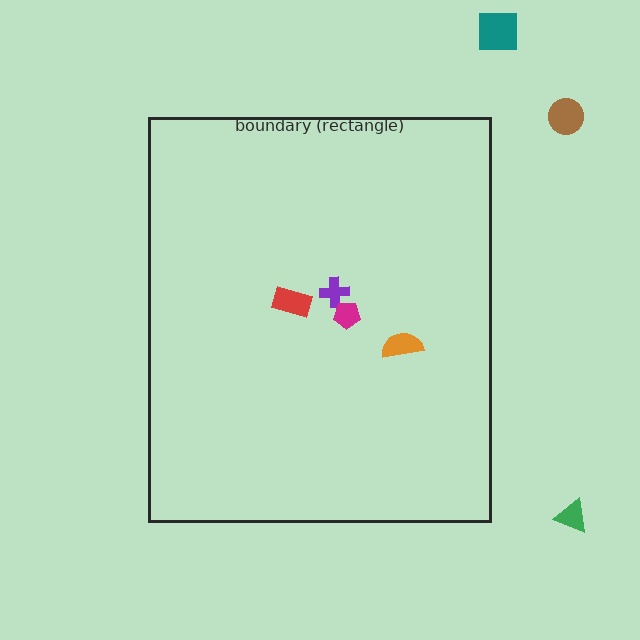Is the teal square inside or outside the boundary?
Outside.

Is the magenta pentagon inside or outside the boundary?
Inside.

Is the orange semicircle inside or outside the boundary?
Inside.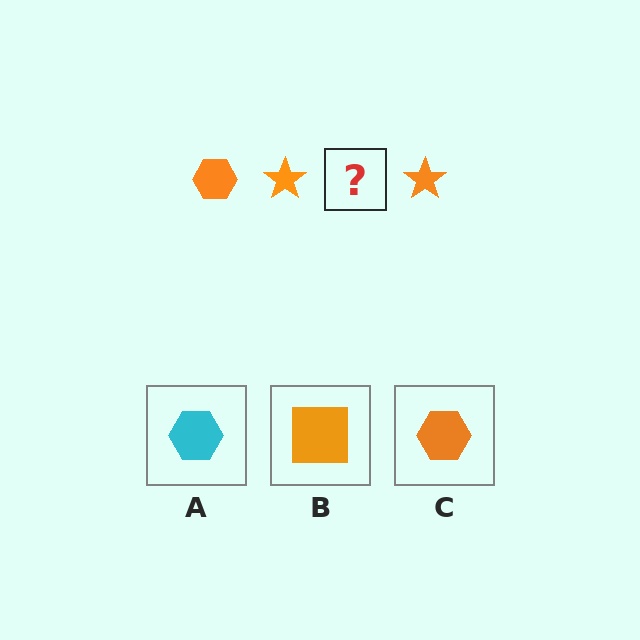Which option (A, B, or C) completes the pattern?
C.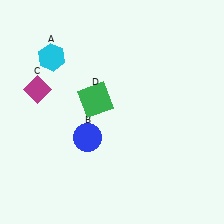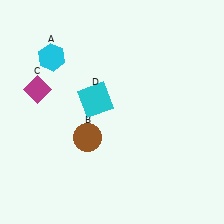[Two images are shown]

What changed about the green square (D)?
In Image 1, D is green. In Image 2, it changed to cyan.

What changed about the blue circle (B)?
In Image 1, B is blue. In Image 2, it changed to brown.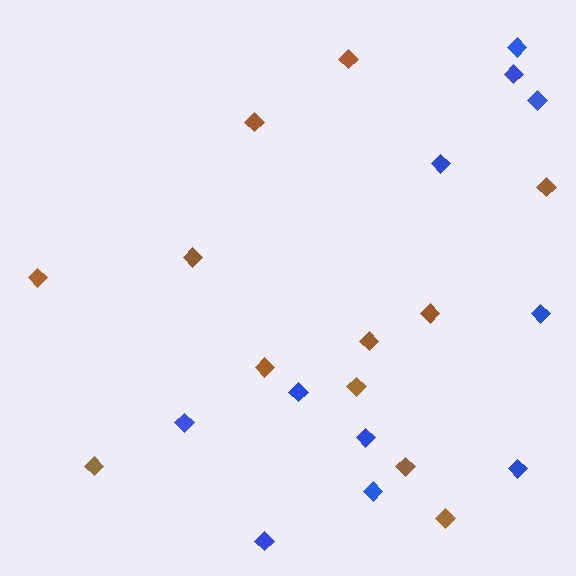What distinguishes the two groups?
There are 2 groups: one group of blue diamonds (11) and one group of brown diamonds (12).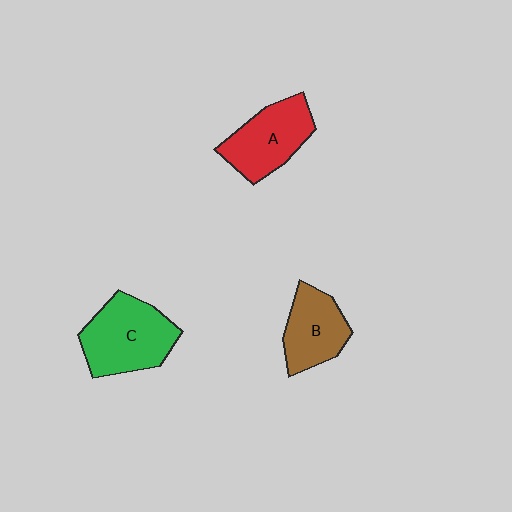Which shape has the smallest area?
Shape B (brown).